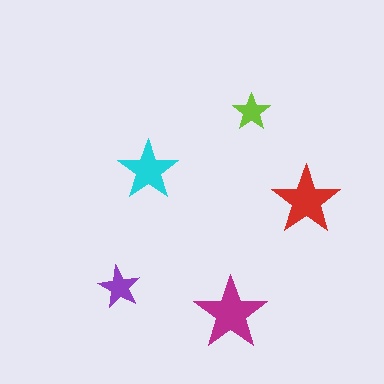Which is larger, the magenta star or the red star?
The magenta one.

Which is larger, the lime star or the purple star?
The purple one.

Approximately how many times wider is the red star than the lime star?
About 2 times wider.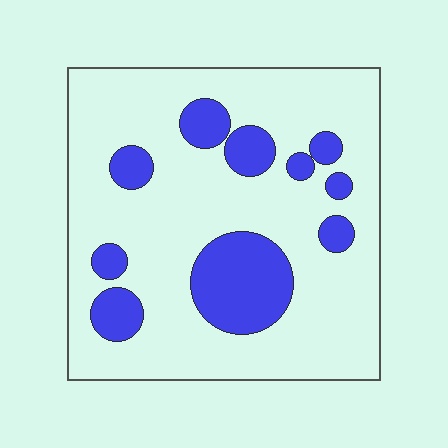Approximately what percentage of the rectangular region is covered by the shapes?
Approximately 20%.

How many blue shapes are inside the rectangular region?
10.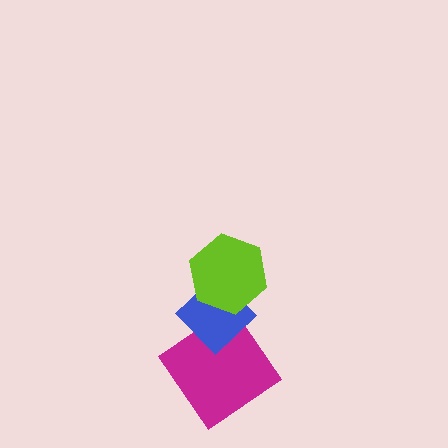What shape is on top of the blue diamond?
The lime hexagon is on top of the blue diamond.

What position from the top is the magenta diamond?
The magenta diamond is 3rd from the top.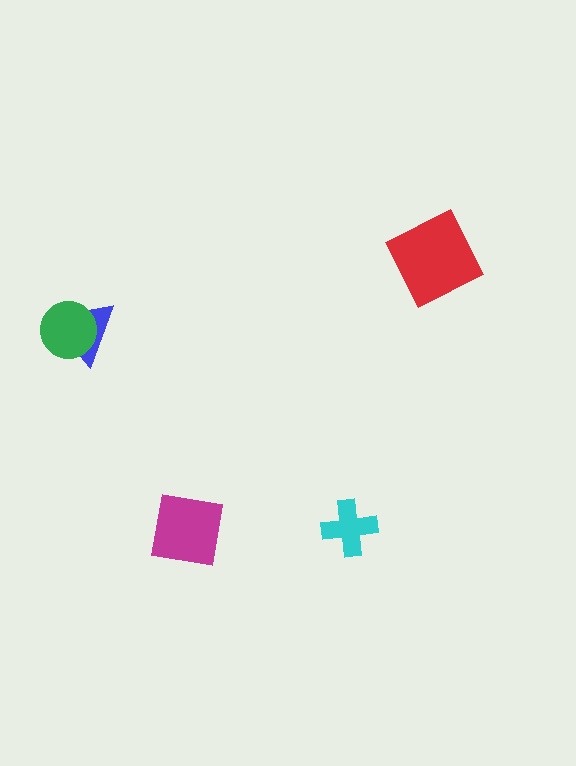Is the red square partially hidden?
No, no other shape covers it.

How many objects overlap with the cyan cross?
0 objects overlap with the cyan cross.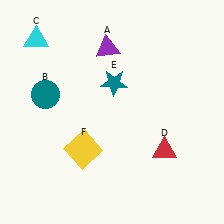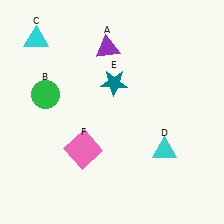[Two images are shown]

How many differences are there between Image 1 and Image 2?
There are 3 differences between the two images.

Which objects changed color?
B changed from teal to green. D changed from red to cyan. F changed from yellow to pink.